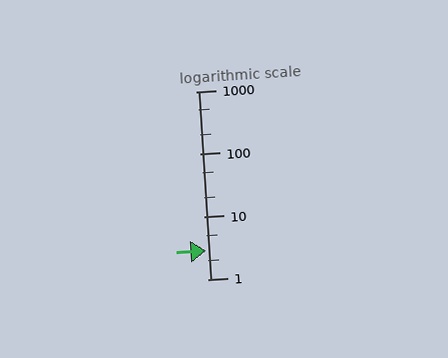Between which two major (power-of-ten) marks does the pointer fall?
The pointer is between 1 and 10.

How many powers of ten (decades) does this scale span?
The scale spans 3 decades, from 1 to 1000.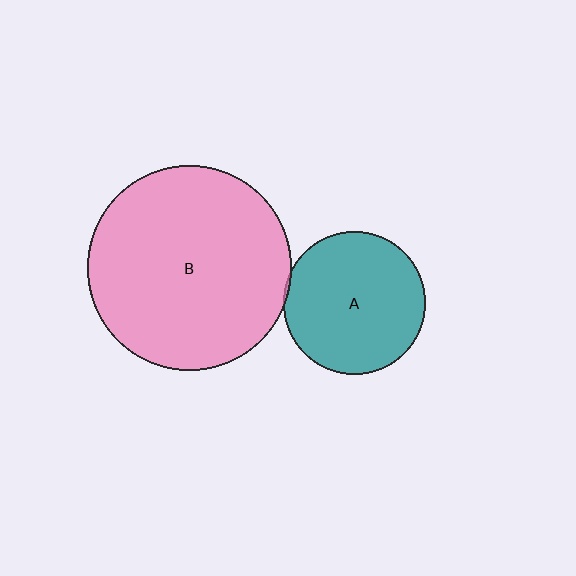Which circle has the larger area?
Circle B (pink).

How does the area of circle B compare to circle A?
Approximately 2.1 times.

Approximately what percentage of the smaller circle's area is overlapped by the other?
Approximately 5%.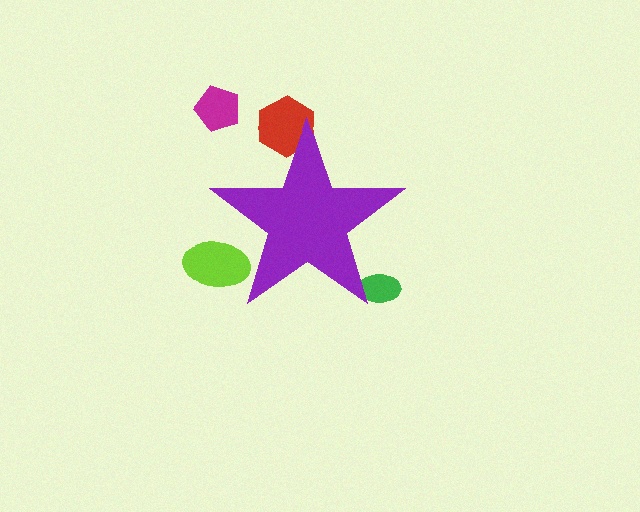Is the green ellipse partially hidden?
Yes, the green ellipse is partially hidden behind the purple star.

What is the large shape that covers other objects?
A purple star.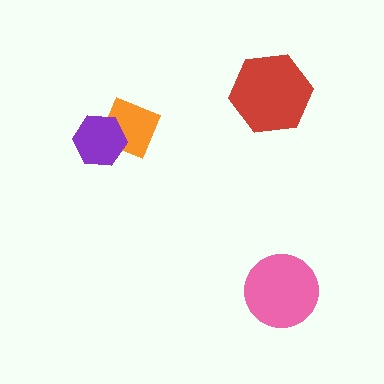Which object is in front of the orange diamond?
The purple hexagon is in front of the orange diamond.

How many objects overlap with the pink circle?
0 objects overlap with the pink circle.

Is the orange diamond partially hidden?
Yes, it is partially covered by another shape.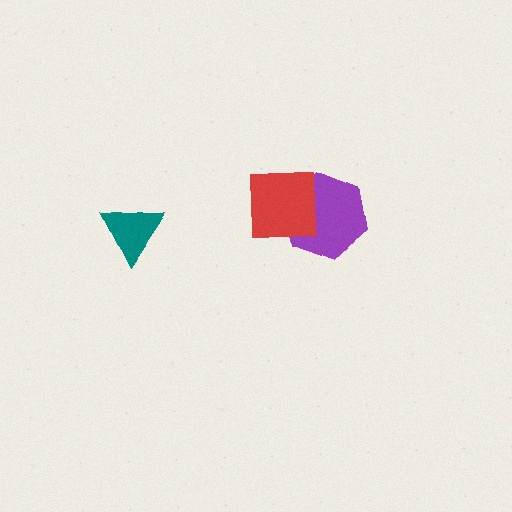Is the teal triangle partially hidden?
No, no other shape covers it.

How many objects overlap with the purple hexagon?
1 object overlaps with the purple hexagon.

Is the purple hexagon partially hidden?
Yes, it is partially covered by another shape.